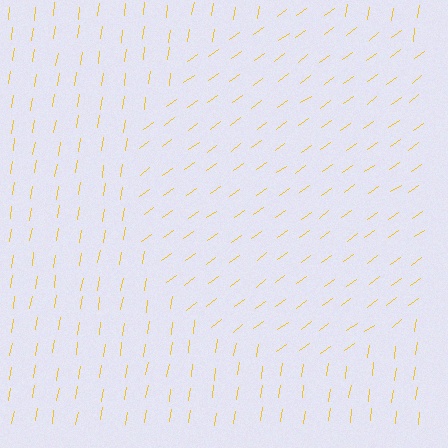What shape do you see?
I see a circle.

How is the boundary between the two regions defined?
The boundary is defined purely by a change in line orientation (approximately 45 degrees difference). All lines are the same color and thickness.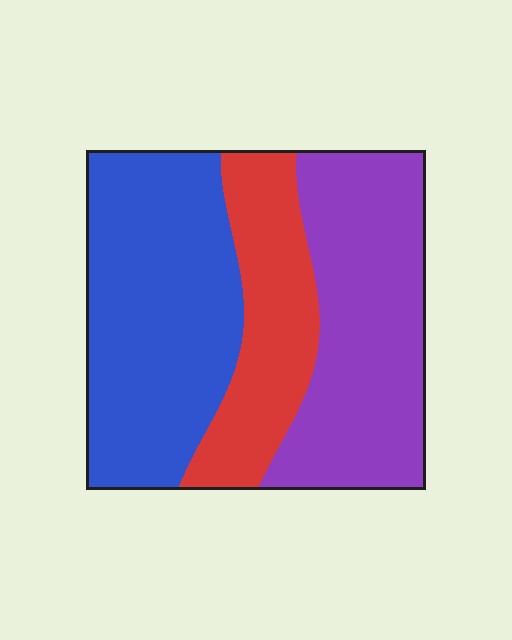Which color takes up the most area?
Blue, at roughly 40%.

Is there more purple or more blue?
Blue.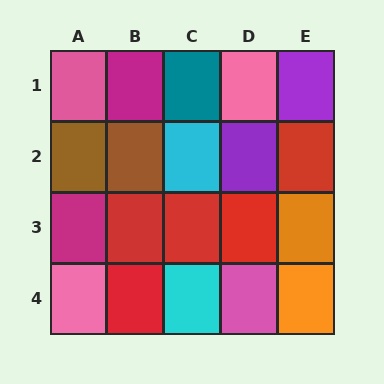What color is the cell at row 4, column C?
Cyan.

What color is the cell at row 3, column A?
Magenta.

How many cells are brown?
2 cells are brown.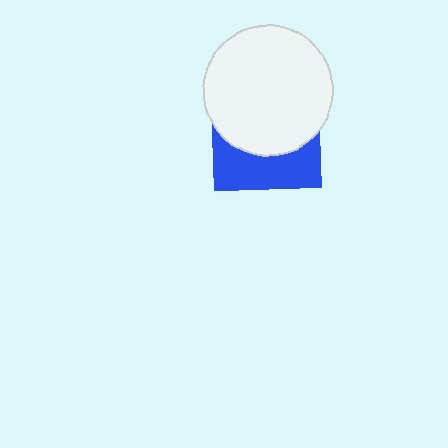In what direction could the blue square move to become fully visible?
The blue square could move down. That would shift it out from behind the white circle entirely.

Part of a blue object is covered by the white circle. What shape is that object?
It is a square.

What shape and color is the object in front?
The object in front is a white circle.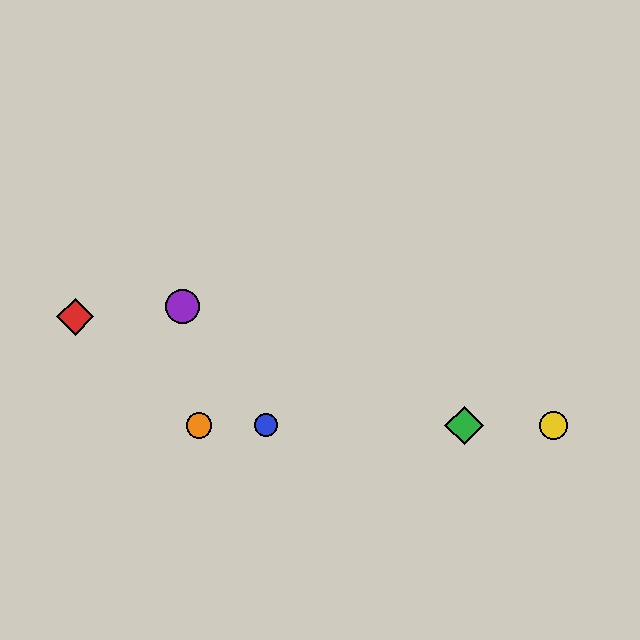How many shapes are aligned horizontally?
4 shapes (the blue circle, the green diamond, the yellow circle, the orange circle) are aligned horizontally.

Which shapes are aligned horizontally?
The blue circle, the green diamond, the yellow circle, the orange circle are aligned horizontally.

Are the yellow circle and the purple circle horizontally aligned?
No, the yellow circle is at y≈425 and the purple circle is at y≈306.